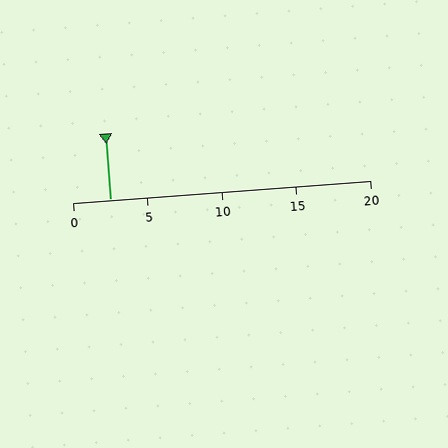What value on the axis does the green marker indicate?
The marker indicates approximately 2.5.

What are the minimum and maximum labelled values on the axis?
The axis runs from 0 to 20.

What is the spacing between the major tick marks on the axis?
The major ticks are spaced 5 apart.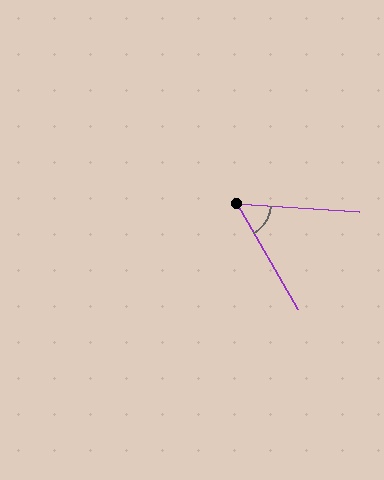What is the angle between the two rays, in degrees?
Approximately 56 degrees.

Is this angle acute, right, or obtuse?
It is acute.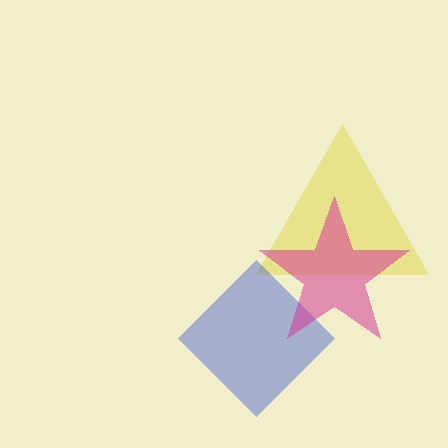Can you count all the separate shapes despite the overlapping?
Yes, there are 3 separate shapes.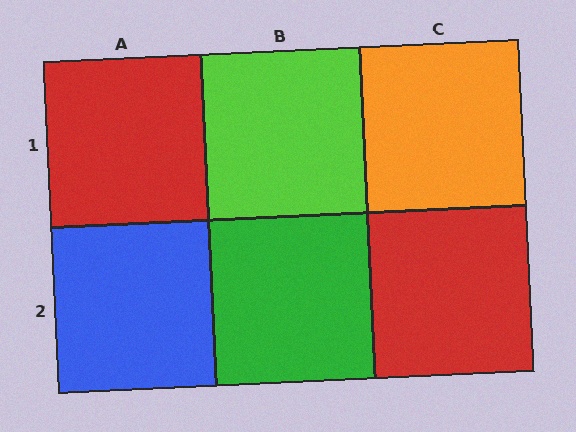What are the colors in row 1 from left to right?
Red, lime, orange.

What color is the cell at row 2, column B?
Green.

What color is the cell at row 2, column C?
Red.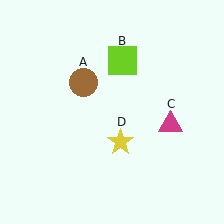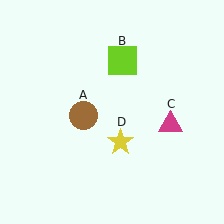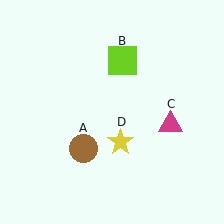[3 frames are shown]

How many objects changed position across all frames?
1 object changed position: brown circle (object A).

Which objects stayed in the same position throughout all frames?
Lime square (object B) and magenta triangle (object C) and yellow star (object D) remained stationary.